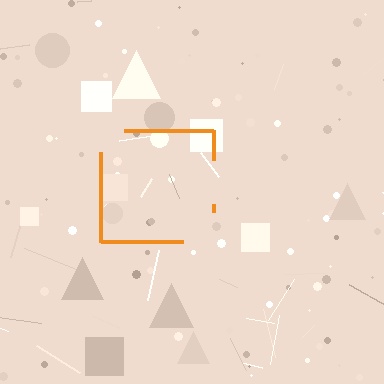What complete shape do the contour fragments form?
The contour fragments form a square.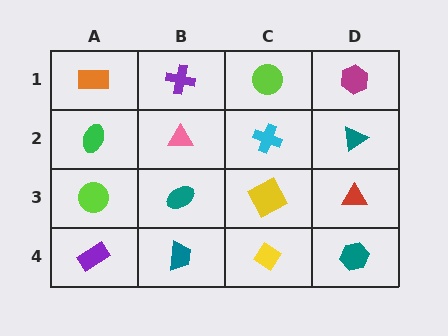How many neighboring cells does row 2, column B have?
4.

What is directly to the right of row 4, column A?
A teal trapezoid.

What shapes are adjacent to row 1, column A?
A green ellipse (row 2, column A), a purple cross (row 1, column B).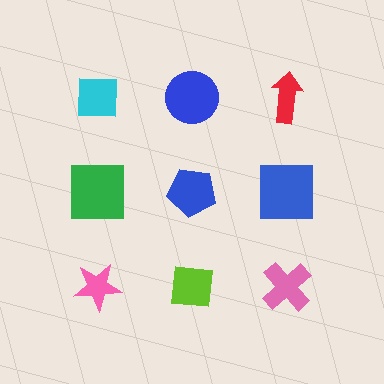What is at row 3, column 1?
A pink star.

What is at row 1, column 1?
A cyan square.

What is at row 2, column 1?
A green square.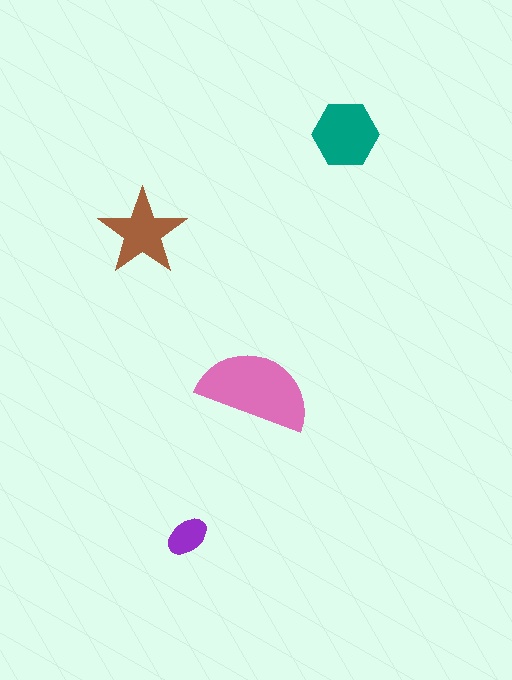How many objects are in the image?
There are 4 objects in the image.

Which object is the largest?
The pink semicircle.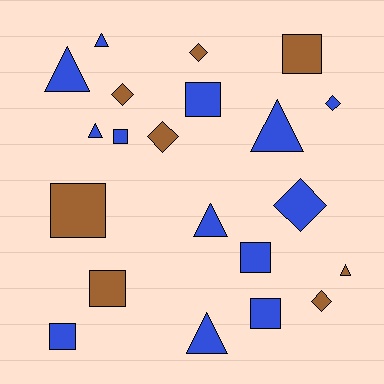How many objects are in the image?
There are 21 objects.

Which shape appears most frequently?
Square, with 8 objects.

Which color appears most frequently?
Blue, with 13 objects.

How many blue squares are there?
There are 5 blue squares.